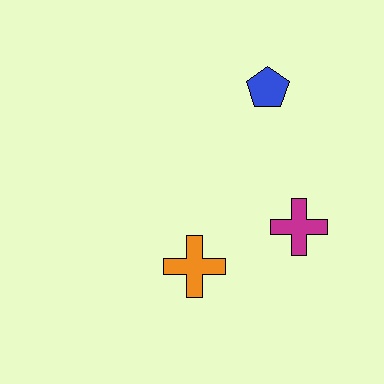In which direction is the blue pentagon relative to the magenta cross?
The blue pentagon is above the magenta cross.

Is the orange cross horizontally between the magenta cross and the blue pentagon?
No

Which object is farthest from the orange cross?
The blue pentagon is farthest from the orange cross.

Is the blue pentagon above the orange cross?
Yes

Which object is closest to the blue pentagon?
The magenta cross is closest to the blue pentagon.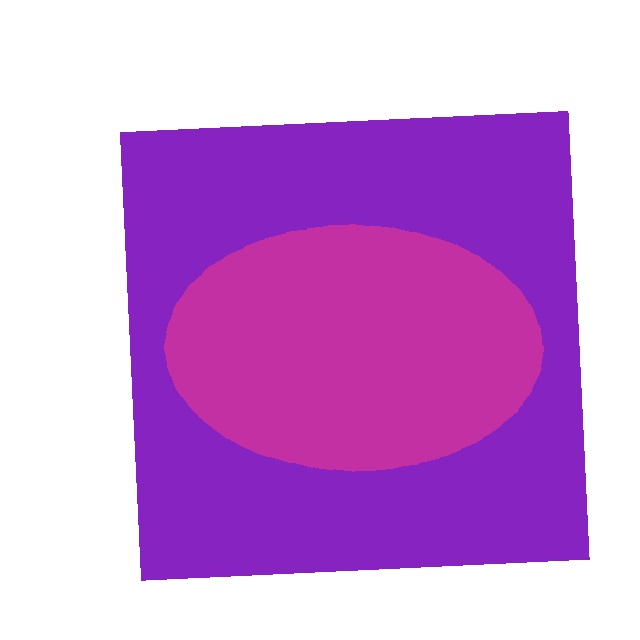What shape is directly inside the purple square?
The magenta ellipse.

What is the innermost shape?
The magenta ellipse.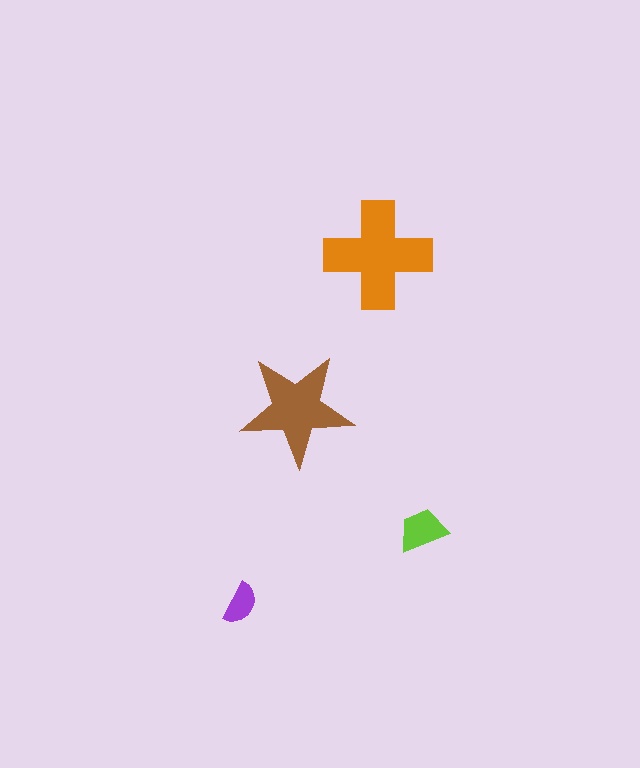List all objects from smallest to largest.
The purple semicircle, the lime trapezoid, the brown star, the orange cross.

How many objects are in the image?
There are 4 objects in the image.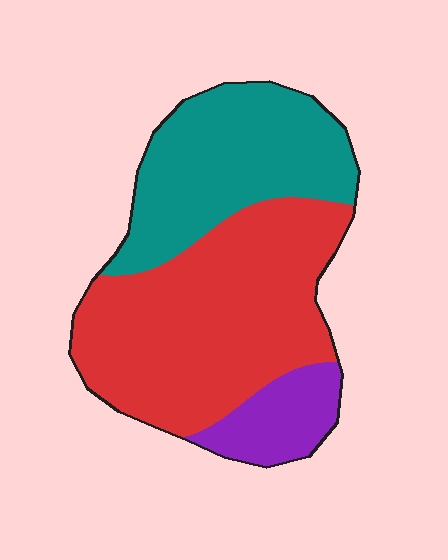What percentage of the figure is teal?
Teal takes up about one third (1/3) of the figure.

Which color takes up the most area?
Red, at roughly 55%.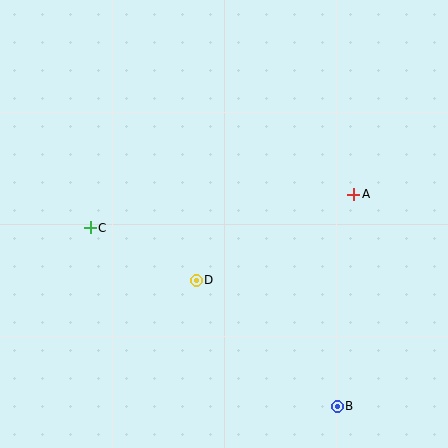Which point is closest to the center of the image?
Point D at (196, 280) is closest to the center.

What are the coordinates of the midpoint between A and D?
The midpoint between A and D is at (275, 237).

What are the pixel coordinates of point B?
Point B is at (337, 406).